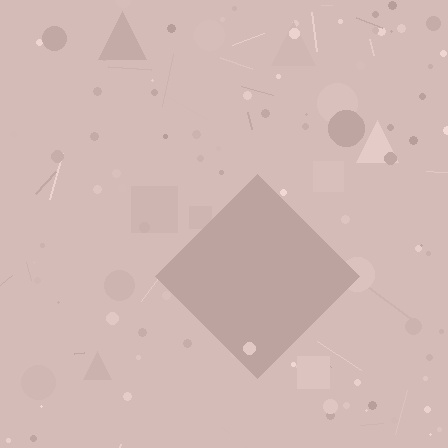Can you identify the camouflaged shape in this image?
The camouflaged shape is a diamond.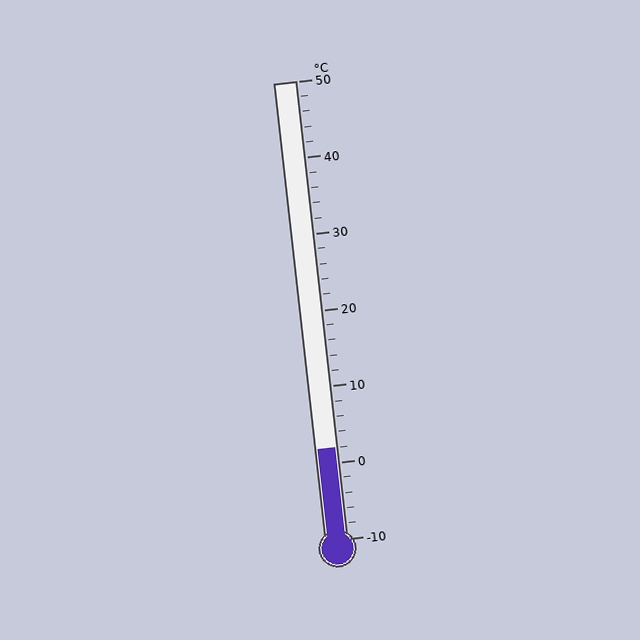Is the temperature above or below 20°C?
The temperature is below 20°C.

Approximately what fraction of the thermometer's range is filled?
The thermometer is filled to approximately 20% of its range.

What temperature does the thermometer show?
The thermometer shows approximately 2°C.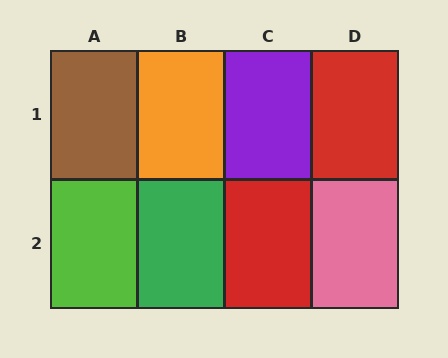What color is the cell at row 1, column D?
Red.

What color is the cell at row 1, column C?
Purple.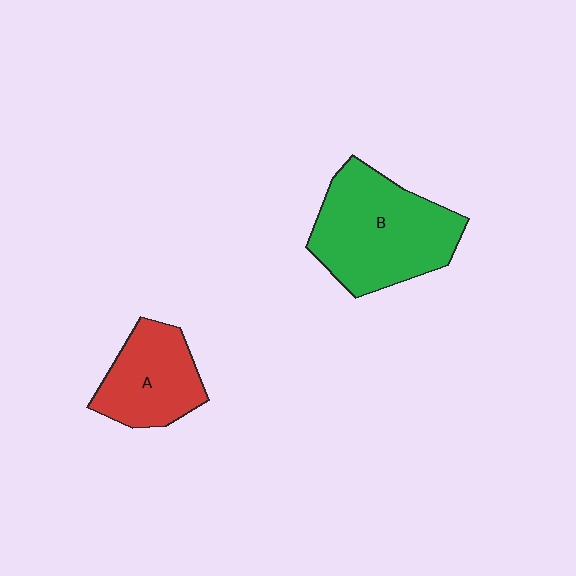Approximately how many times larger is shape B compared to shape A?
Approximately 1.6 times.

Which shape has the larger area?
Shape B (green).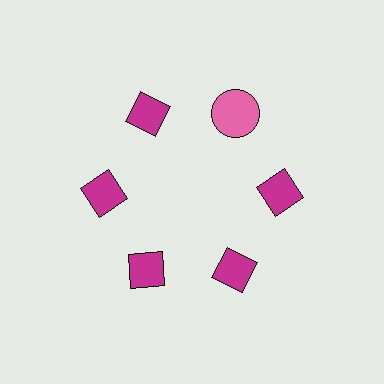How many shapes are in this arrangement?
There are 6 shapes arranged in a ring pattern.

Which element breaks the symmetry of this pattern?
The pink circle at roughly the 1 o'clock position breaks the symmetry. All other shapes are magenta diamonds.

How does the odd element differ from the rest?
It differs in both color (pink instead of magenta) and shape (circle instead of diamond).